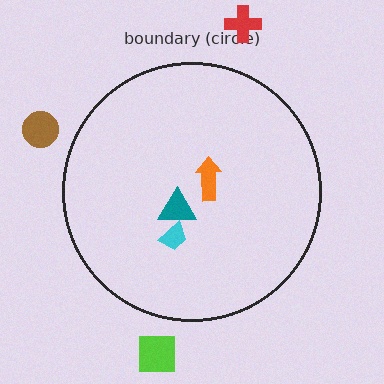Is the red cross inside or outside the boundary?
Outside.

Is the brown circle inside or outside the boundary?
Outside.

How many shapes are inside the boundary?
3 inside, 3 outside.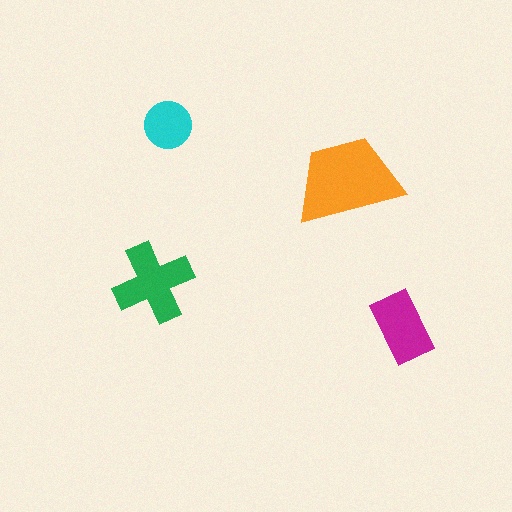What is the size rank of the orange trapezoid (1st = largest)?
1st.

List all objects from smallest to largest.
The cyan circle, the magenta rectangle, the green cross, the orange trapezoid.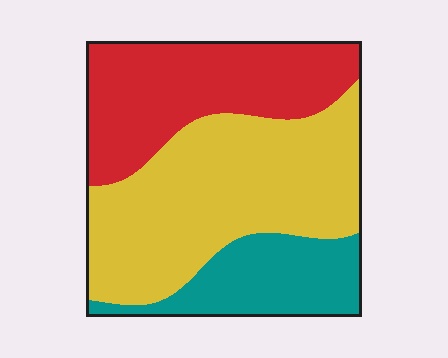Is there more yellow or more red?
Yellow.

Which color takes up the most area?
Yellow, at roughly 50%.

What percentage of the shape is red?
Red covers about 35% of the shape.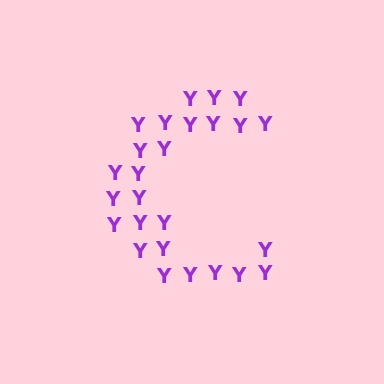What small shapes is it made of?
It is made of small letter Y's.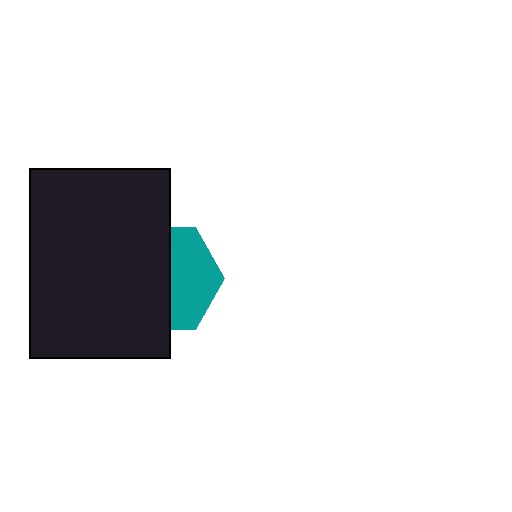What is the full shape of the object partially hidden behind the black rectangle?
The partially hidden object is a teal hexagon.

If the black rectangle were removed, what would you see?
You would see the complete teal hexagon.